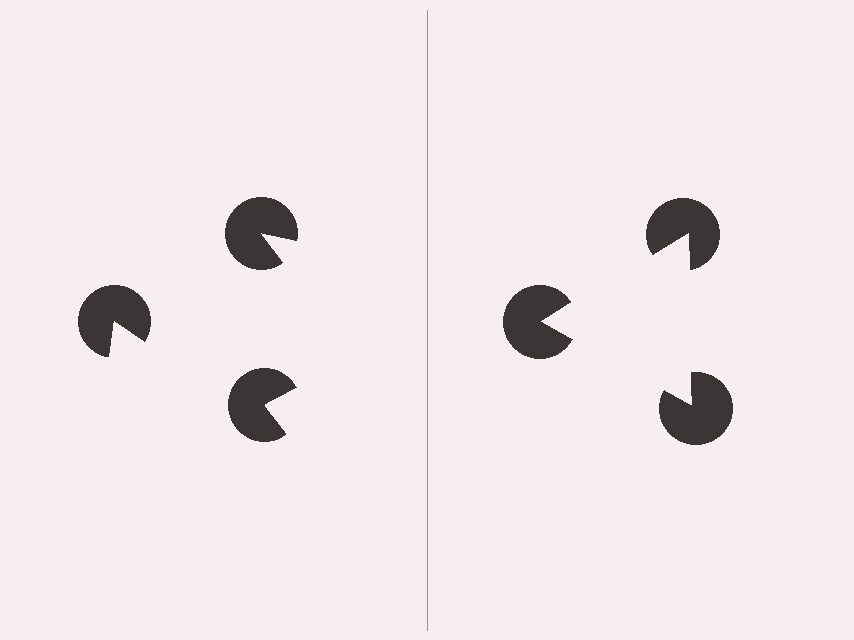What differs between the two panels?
The pac-man discs are positioned identically on both sides; only the wedge orientations differ. On the right they align to a triangle; on the left they are misaligned.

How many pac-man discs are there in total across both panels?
6 — 3 on each side.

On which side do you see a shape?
An illusory triangle appears on the right side. On the left side the wedge cuts are rotated, so no coherent shape forms.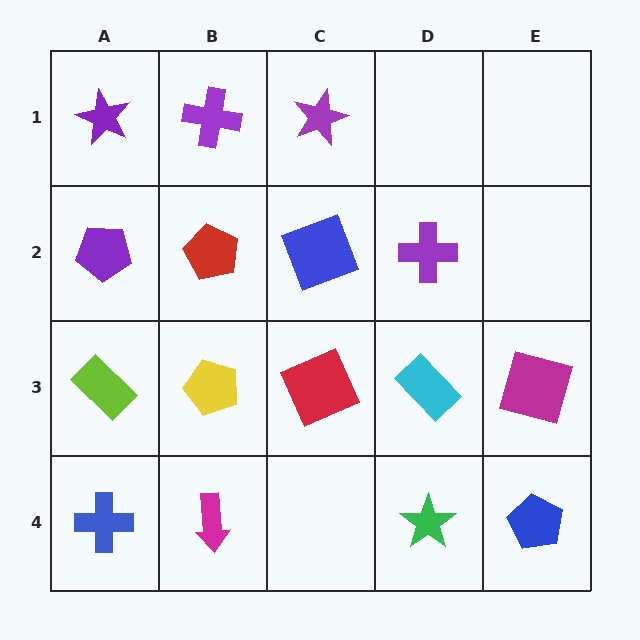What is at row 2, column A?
A purple pentagon.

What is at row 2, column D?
A purple cross.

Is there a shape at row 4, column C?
No, that cell is empty.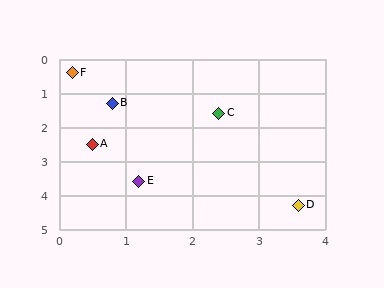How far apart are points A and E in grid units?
Points A and E are about 1.3 grid units apart.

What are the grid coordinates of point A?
Point A is at approximately (0.5, 2.5).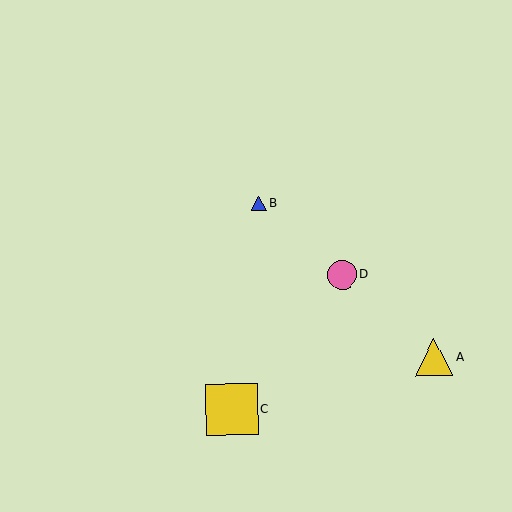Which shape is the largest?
The yellow square (labeled C) is the largest.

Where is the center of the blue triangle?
The center of the blue triangle is at (259, 203).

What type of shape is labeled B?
Shape B is a blue triangle.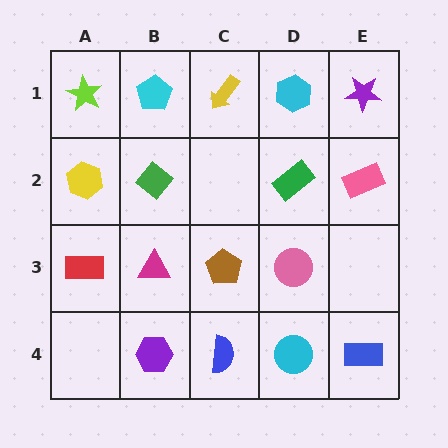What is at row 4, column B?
A purple hexagon.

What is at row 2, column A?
A yellow hexagon.